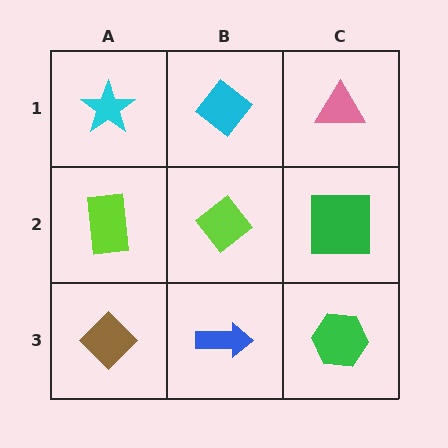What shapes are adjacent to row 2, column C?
A pink triangle (row 1, column C), a green hexagon (row 3, column C), a lime diamond (row 2, column B).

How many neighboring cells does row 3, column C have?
2.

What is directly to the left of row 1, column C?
A cyan diamond.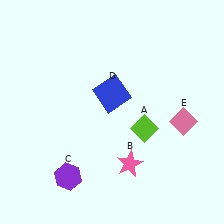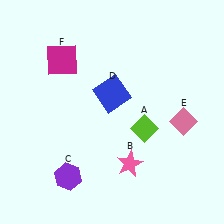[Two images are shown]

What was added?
A magenta square (F) was added in Image 2.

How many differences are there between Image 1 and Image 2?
There is 1 difference between the two images.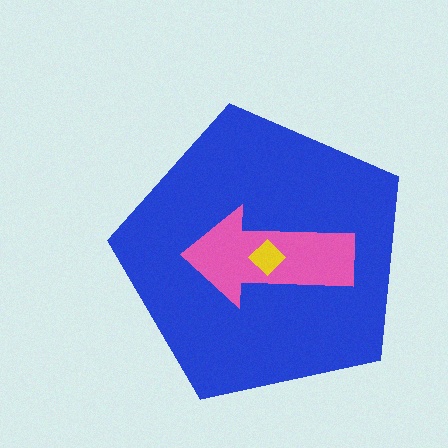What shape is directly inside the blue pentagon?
The pink arrow.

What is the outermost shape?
The blue pentagon.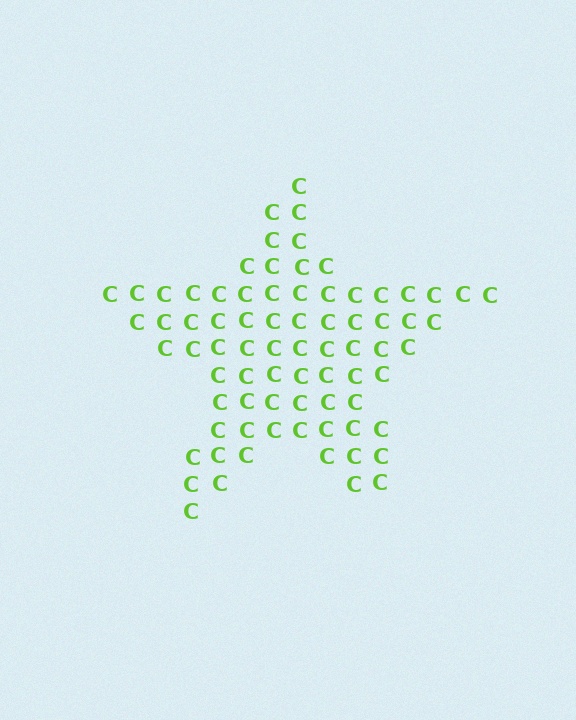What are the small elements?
The small elements are letter C's.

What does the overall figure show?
The overall figure shows a star.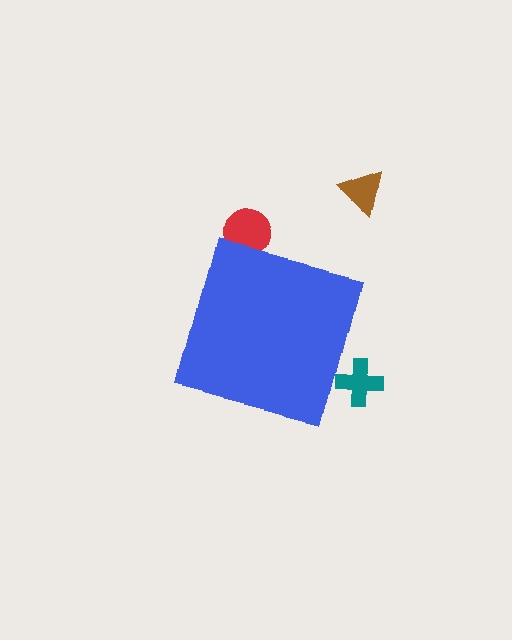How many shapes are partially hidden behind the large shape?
2 shapes are partially hidden.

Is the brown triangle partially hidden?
No, the brown triangle is fully visible.